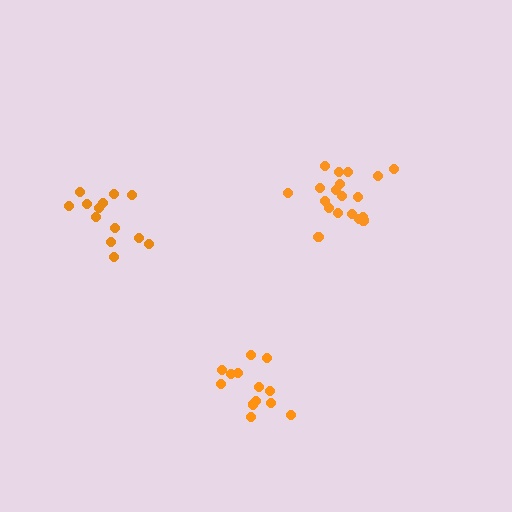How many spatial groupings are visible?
There are 3 spatial groupings.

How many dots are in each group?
Group 1: 14 dots, Group 2: 13 dots, Group 3: 19 dots (46 total).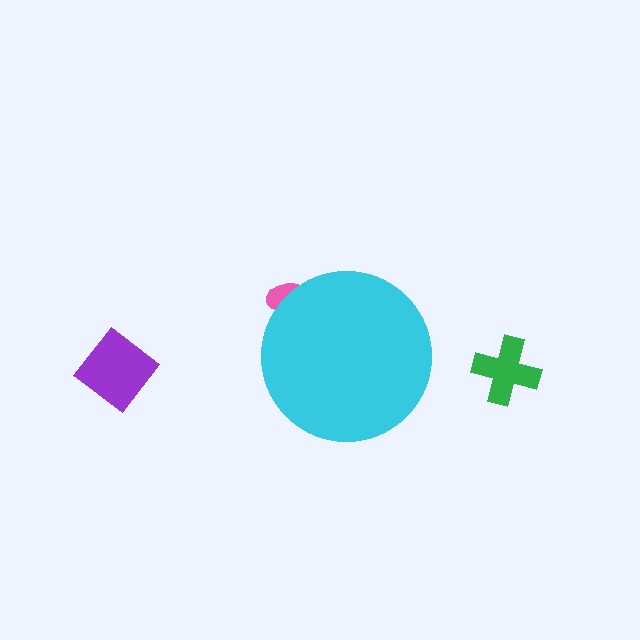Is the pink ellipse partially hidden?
Yes, the pink ellipse is partially hidden behind the cyan circle.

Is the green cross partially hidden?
No, the green cross is fully visible.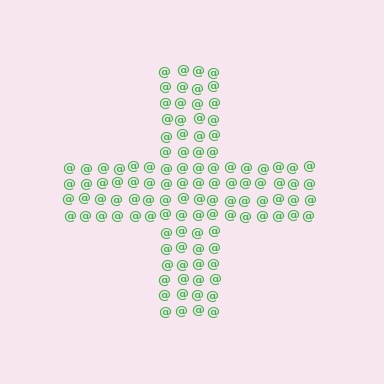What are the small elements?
The small elements are at signs.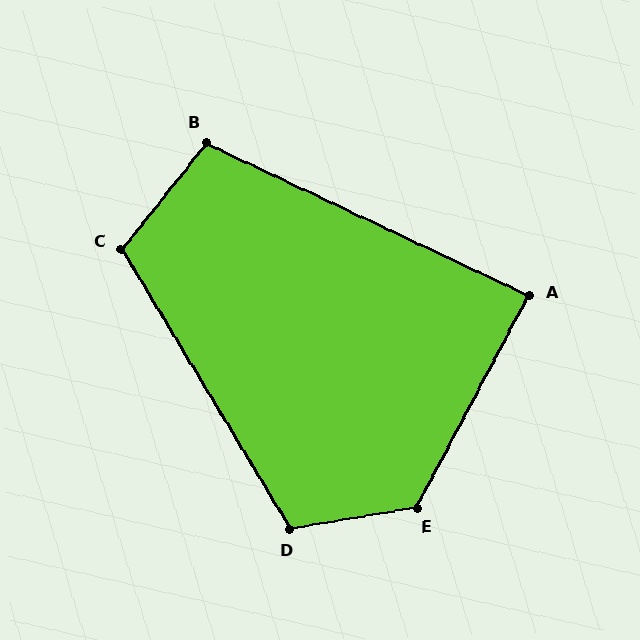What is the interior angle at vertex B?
Approximately 103 degrees (obtuse).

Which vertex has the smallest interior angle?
A, at approximately 87 degrees.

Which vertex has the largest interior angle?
E, at approximately 128 degrees.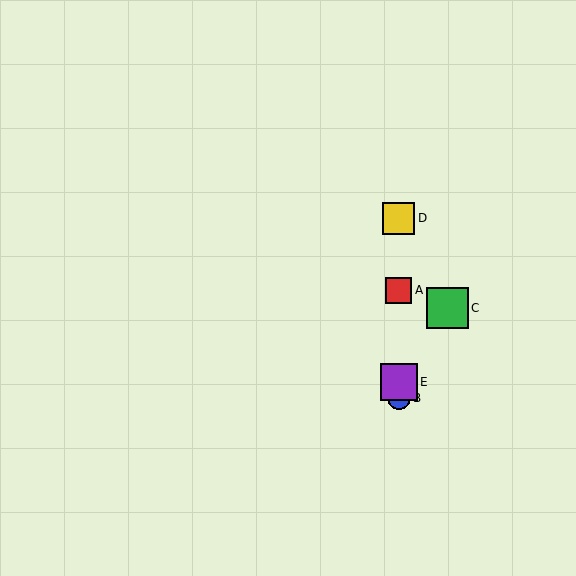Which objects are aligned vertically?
Objects A, B, D, E are aligned vertically.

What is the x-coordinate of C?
Object C is at x≈447.